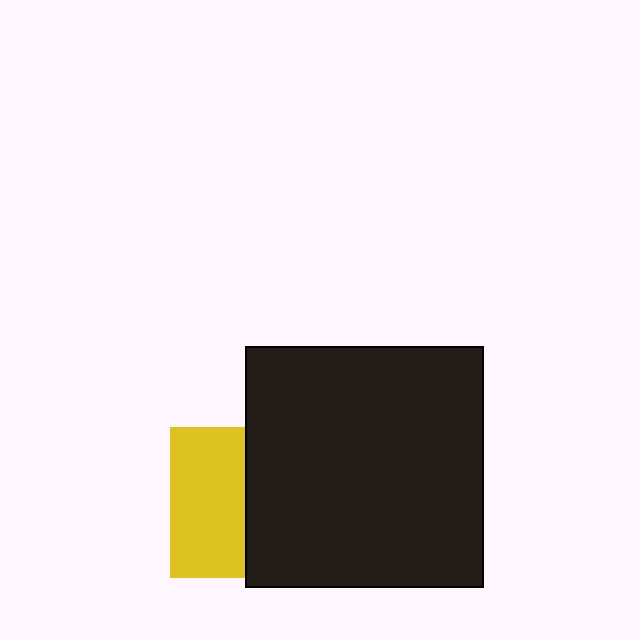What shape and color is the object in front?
The object in front is a black rectangle.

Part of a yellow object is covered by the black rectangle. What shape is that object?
It is a square.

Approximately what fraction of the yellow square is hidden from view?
Roughly 50% of the yellow square is hidden behind the black rectangle.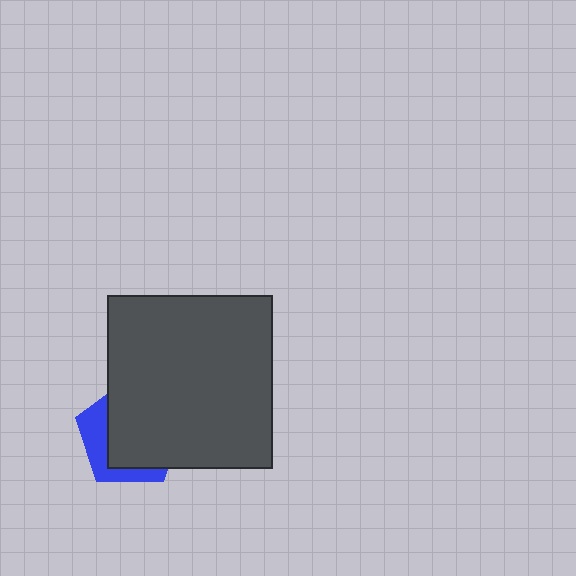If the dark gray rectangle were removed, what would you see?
You would see the complete blue pentagon.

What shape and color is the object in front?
The object in front is a dark gray rectangle.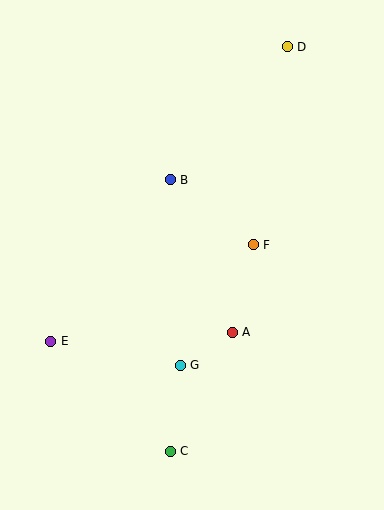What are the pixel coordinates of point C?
Point C is at (170, 451).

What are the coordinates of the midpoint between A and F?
The midpoint between A and F is at (243, 288).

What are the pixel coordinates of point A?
Point A is at (232, 332).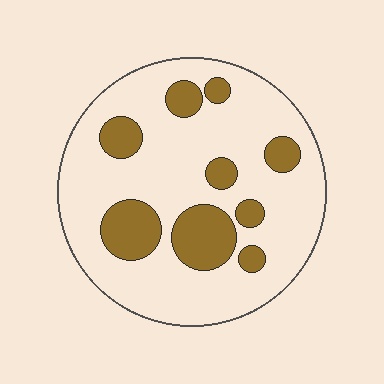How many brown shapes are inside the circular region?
9.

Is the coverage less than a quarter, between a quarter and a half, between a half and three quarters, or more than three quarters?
Less than a quarter.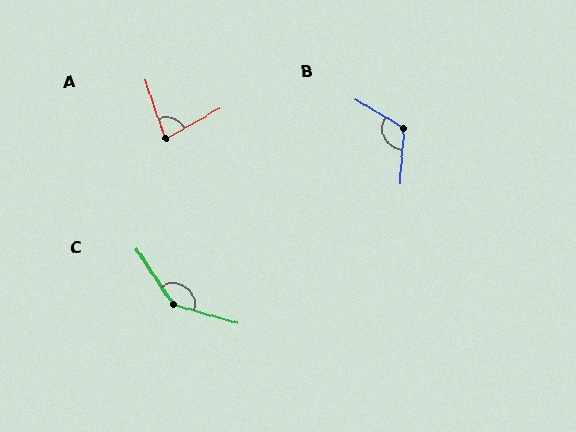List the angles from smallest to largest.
A (80°), B (117°), C (140°).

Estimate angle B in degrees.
Approximately 117 degrees.